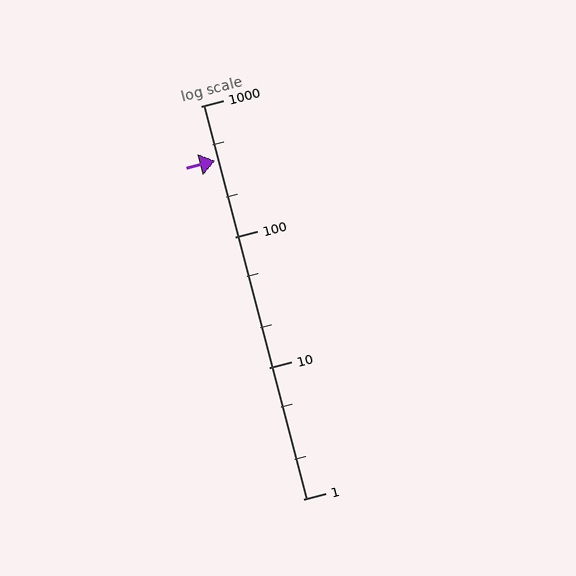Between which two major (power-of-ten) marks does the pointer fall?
The pointer is between 100 and 1000.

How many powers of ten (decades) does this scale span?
The scale spans 3 decades, from 1 to 1000.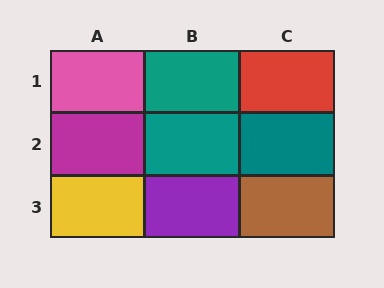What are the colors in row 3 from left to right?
Yellow, purple, brown.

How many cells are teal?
3 cells are teal.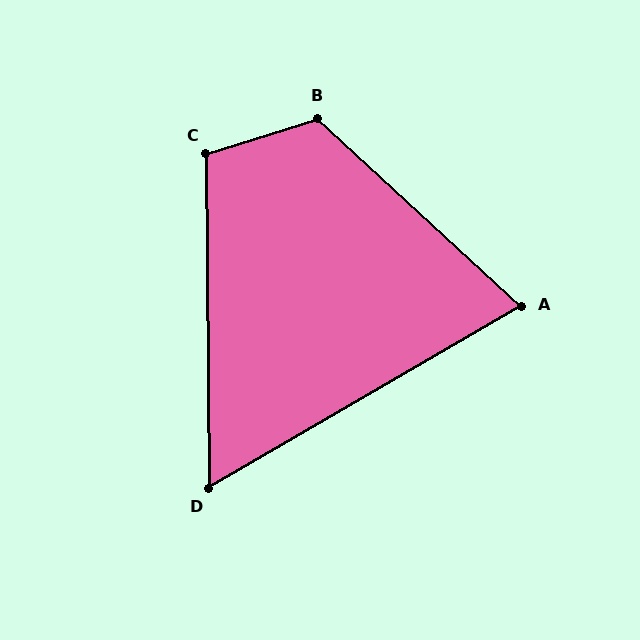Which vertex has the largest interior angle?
B, at approximately 120 degrees.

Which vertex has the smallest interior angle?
D, at approximately 60 degrees.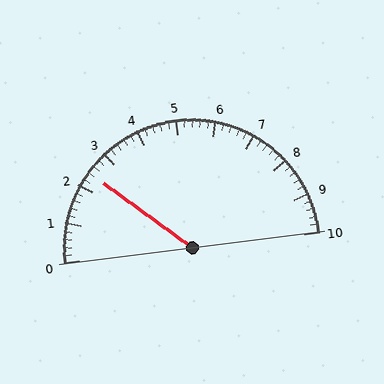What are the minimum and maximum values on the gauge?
The gauge ranges from 0 to 10.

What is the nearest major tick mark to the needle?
The nearest major tick mark is 2.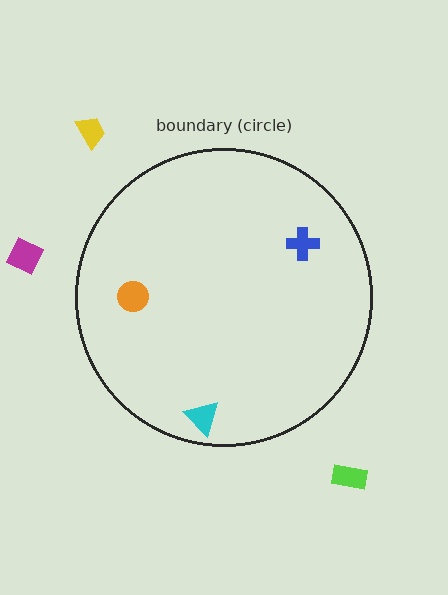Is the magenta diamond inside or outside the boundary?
Outside.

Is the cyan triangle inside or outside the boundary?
Inside.